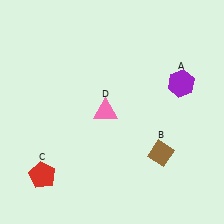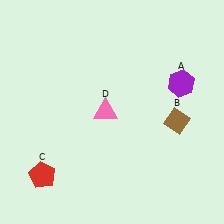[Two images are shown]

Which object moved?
The brown diamond (B) moved up.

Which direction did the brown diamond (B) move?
The brown diamond (B) moved up.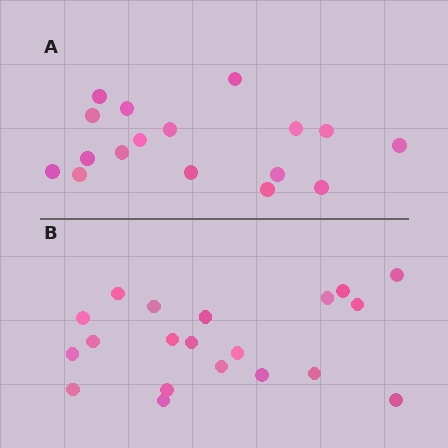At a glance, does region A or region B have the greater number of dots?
Region B (the bottom region) has more dots.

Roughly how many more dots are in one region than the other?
Region B has just a few more — roughly 2 or 3 more dots than region A.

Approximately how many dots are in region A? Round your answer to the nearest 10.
About 20 dots. (The exact count is 17, which rounds to 20.)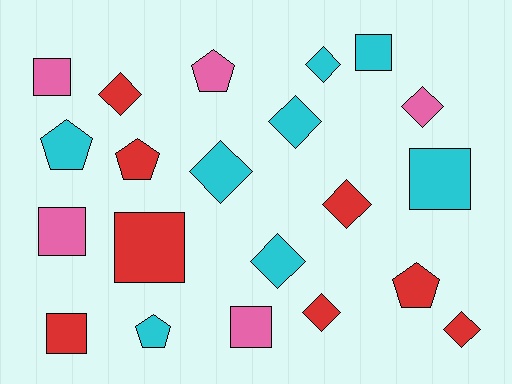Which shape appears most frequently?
Diamond, with 9 objects.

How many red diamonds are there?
There are 4 red diamonds.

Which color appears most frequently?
Cyan, with 8 objects.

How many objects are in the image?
There are 21 objects.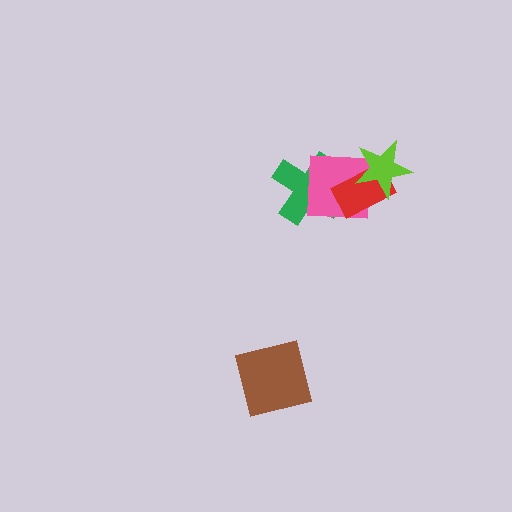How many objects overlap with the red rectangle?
3 objects overlap with the red rectangle.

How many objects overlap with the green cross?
2 objects overlap with the green cross.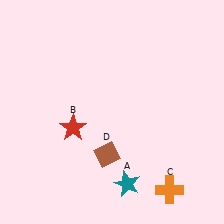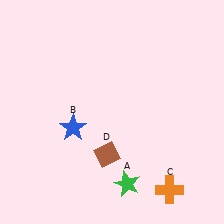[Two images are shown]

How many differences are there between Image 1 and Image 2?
There are 2 differences between the two images.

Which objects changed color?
A changed from teal to green. B changed from red to blue.